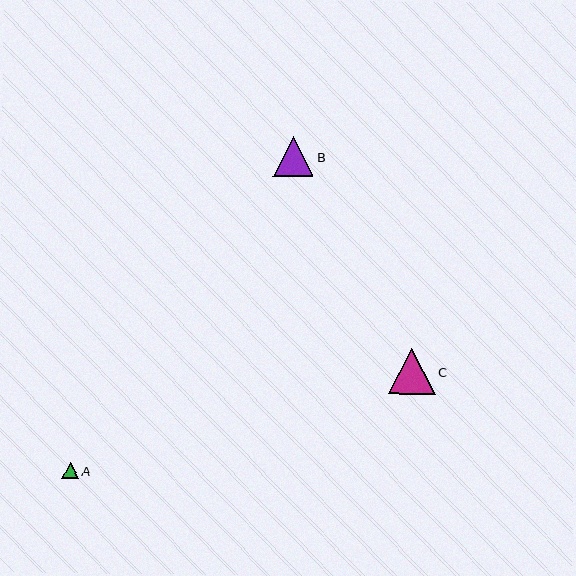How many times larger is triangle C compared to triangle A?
Triangle C is approximately 2.8 times the size of triangle A.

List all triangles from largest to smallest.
From largest to smallest: C, B, A.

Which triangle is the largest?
Triangle C is the largest with a size of approximately 46 pixels.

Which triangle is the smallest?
Triangle A is the smallest with a size of approximately 17 pixels.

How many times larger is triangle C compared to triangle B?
Triangle C is approximately 1.2 times the size of triangle B.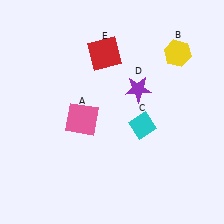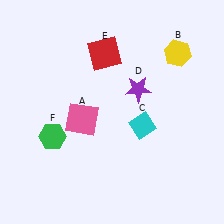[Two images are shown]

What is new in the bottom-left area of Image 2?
A green hexagon (F) was added in the bottom-left area of Image 2.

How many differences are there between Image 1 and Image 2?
There is 1 difference between the two images.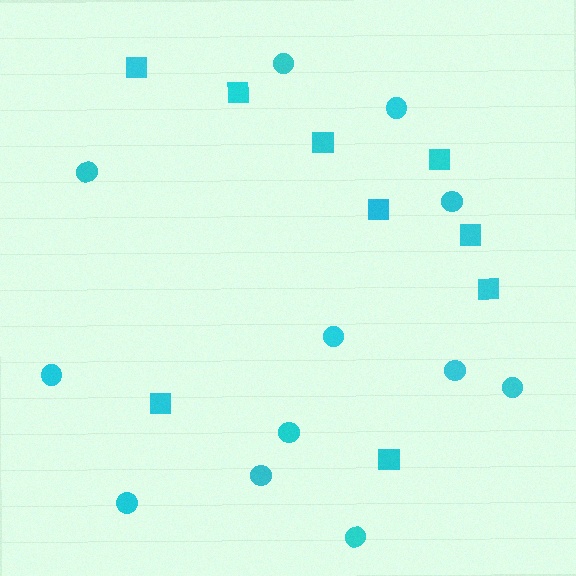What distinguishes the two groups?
There are 2 groups: one group of circles (12) and one group of squares (9).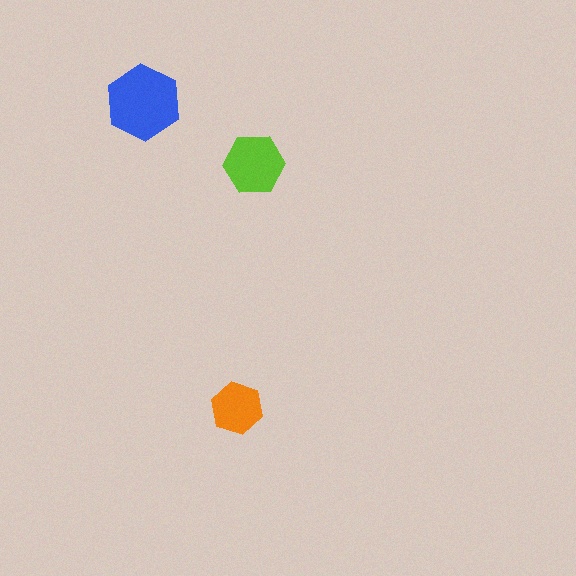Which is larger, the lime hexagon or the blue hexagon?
The blue one.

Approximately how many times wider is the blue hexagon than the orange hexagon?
About 1.5 times wider.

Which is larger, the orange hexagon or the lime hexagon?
The lime one.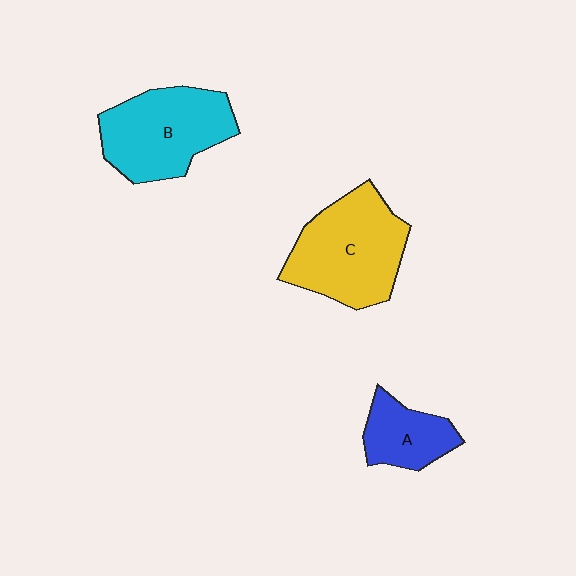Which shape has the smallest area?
Shape A (blue).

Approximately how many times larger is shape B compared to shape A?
Approximately 1.9 times.